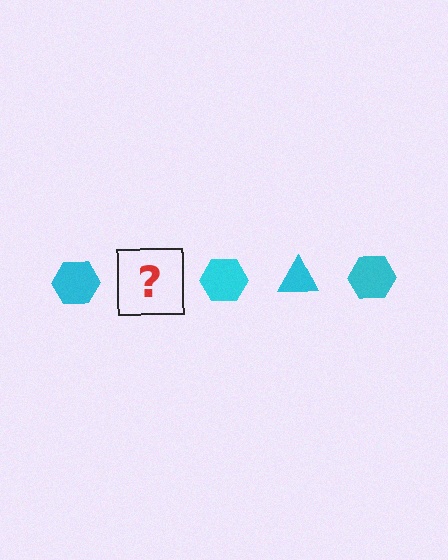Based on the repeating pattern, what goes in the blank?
The blank should be a cyan triangle.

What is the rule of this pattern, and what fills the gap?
The rule is that the pattern cycles through hexagon, triangle shapes in cyan. The gap should be filled with a cyan triangle.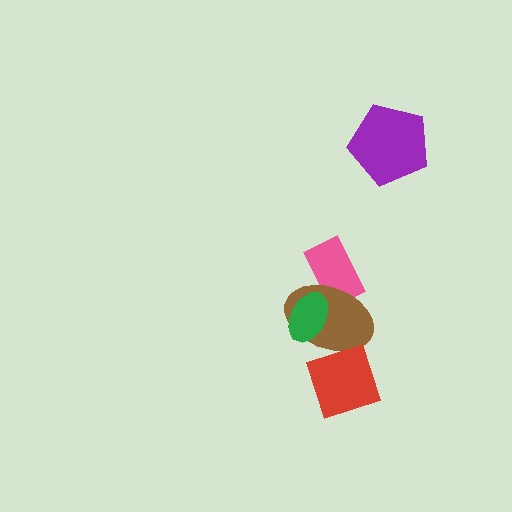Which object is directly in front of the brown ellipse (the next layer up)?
The green ellipse is directly in front of the brown ellipse.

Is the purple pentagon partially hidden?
No, no other shape covers it.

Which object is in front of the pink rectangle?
The brown ellipse is in front of the pink rectangle.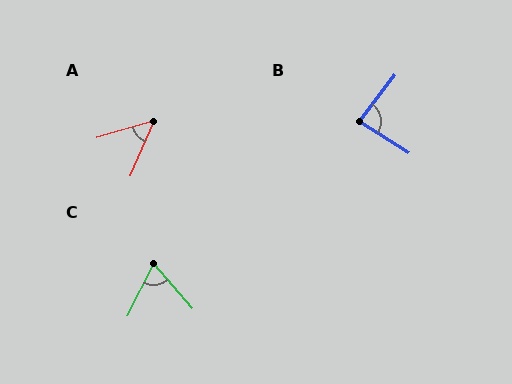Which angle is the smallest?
A, at approximately 51 degrees.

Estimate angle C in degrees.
Approximately 67 degrees.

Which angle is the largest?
B, at approximately 85 degrees.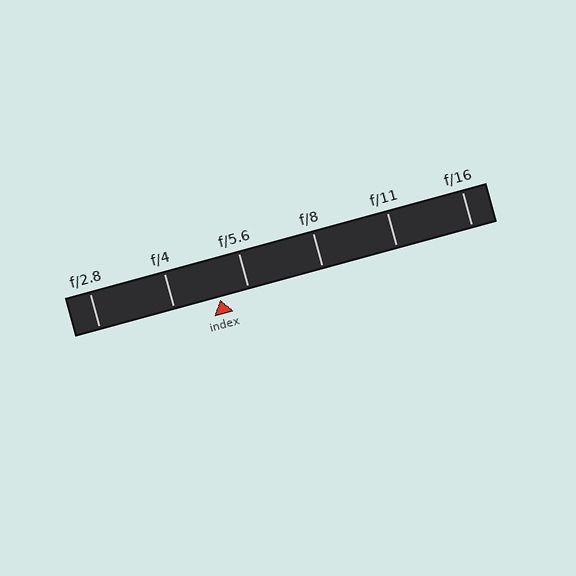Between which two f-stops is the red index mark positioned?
The index mark is between f/4 and f/5.6.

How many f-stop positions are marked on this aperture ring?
There are 6 f-stop positions marked.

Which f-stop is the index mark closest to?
The index mark is closest to f/5.6.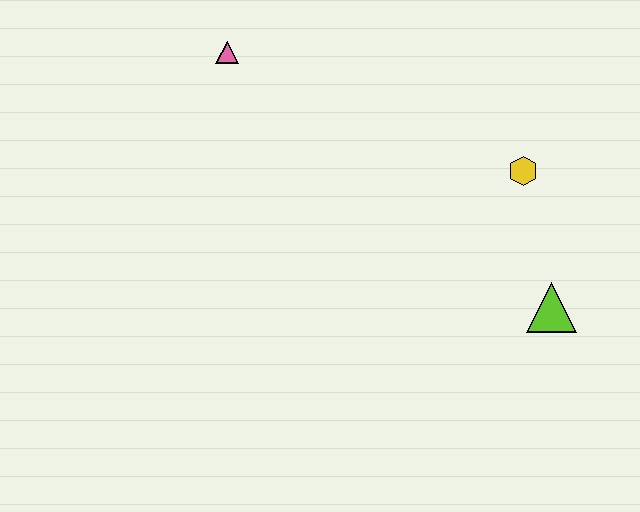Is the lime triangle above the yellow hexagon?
No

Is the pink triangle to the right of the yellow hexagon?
No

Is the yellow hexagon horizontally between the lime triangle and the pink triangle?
Yes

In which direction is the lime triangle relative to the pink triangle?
The lime triangle is to the right of the pink triangle.